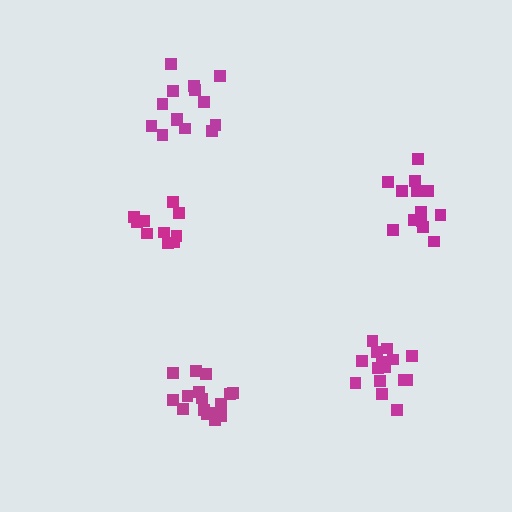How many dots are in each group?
Group 1: 13 dots, Group 2: 14 dots, Group 3: 10 dots, Group 4: 15 dots, Group 5: 16 dots (68 total).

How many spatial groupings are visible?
There are 5 spatial groupings.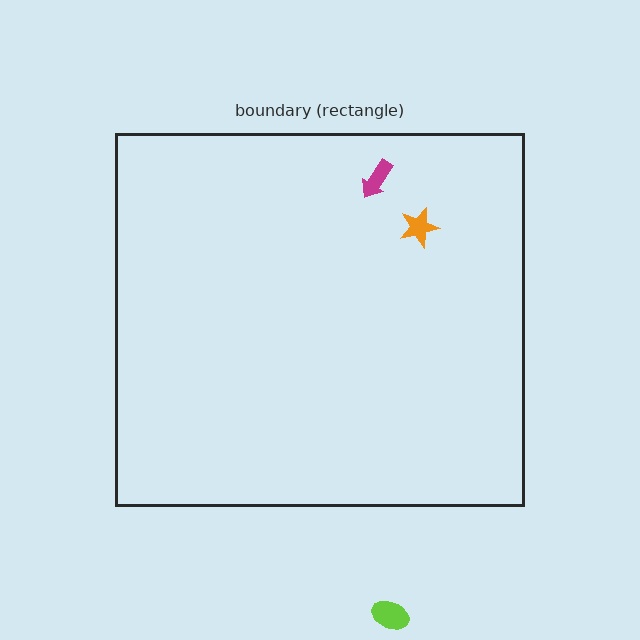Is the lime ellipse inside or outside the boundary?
Outside.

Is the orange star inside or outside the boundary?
Inside.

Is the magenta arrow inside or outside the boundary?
Inside.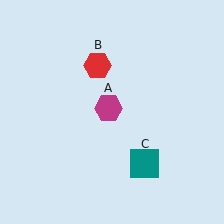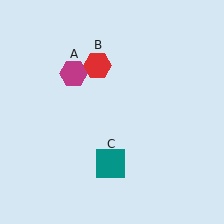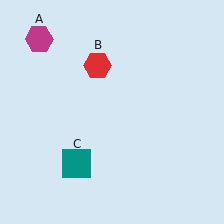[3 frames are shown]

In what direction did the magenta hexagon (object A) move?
The magenta hexagon (object A) moved up and to the left.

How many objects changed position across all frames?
2 objects changed position: magenta hexagon (object A), teal square (object C).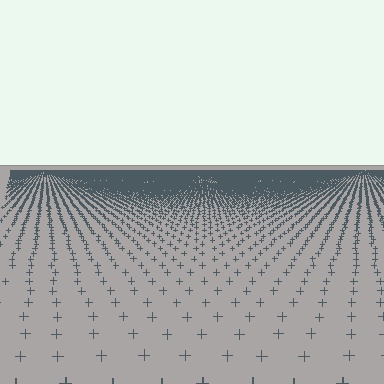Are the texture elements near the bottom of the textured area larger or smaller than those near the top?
Larger. Near the bottom, elements are closer to the viewer and appear at a bigger on-screen size.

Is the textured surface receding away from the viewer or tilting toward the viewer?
The surface is receding away from the viewer. Texture elements get smaller and denser toward the top.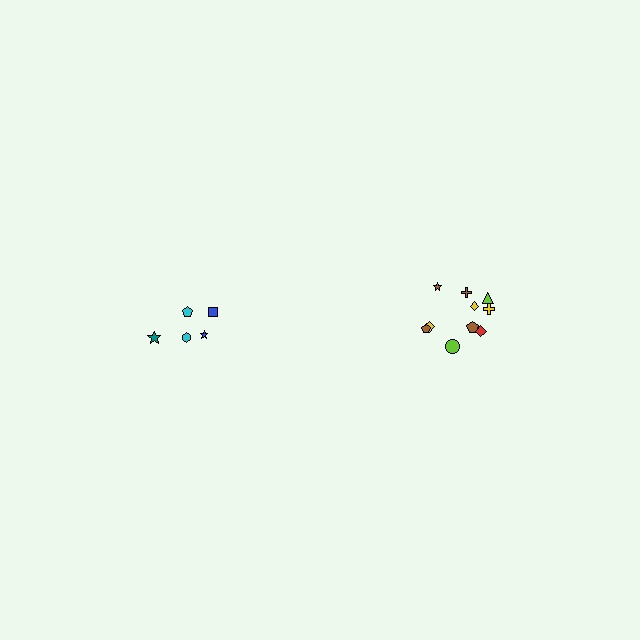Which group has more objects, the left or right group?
The right group.